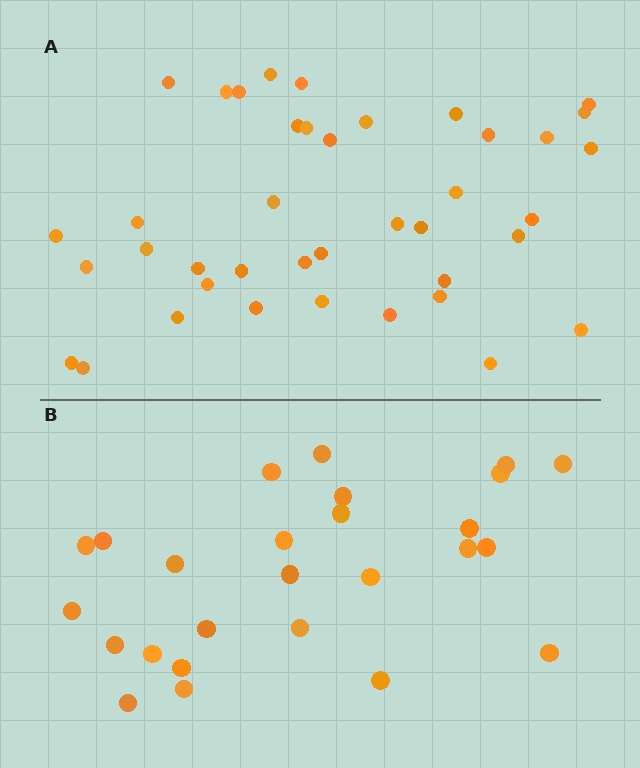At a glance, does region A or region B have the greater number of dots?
Region A (the top region) has more dots.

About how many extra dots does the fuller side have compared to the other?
Region A has approximately 15 more dots than region B.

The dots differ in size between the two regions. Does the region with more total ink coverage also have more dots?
No. Region B has more total ink coverage because its dots are larger, but region A actually contains more individual dots. Total area can be misleading — the number of items is what matters here.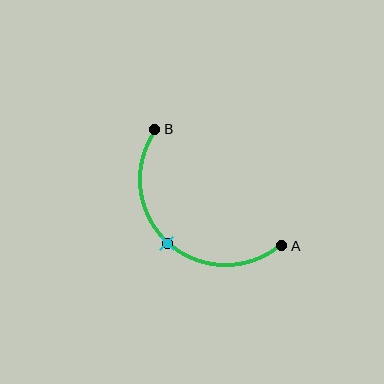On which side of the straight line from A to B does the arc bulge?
The arc bulges below and to the left of the straight line connecting A and B.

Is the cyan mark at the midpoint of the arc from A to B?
Yes. The cyan mark lies on the arc at equal arc-length from both A and B — it is the arc midpoint.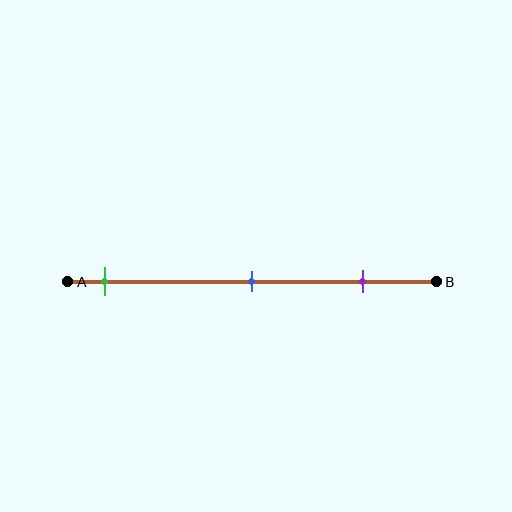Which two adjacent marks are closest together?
The blue and purple marks are the closest adjacent pair.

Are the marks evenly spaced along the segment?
Yes, the marks are approximately evenly spaced.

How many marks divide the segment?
There are 3 marks dividing the segment.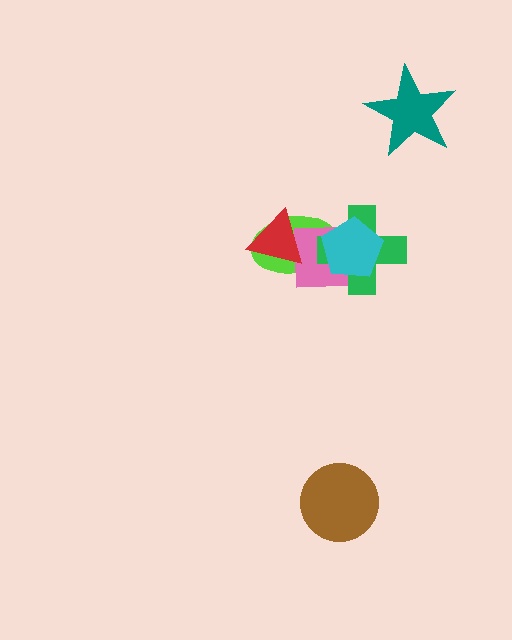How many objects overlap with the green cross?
3 objects overlap with the green cross.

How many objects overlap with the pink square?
4 objects overlap with the pink square.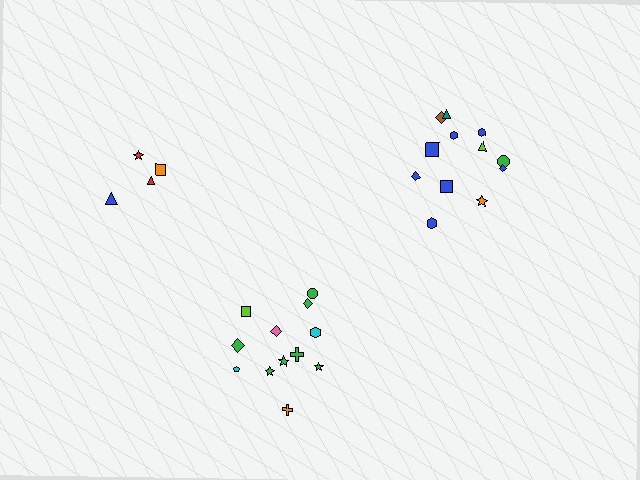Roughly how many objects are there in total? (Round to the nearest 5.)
Roughly 30 objects in total.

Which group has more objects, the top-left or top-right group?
The top-right group.